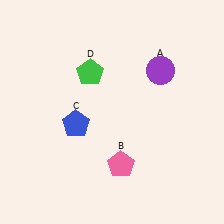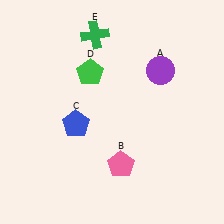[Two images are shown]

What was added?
A green cross (E) was added in Image 2.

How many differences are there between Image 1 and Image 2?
There is 1 difference between the two images.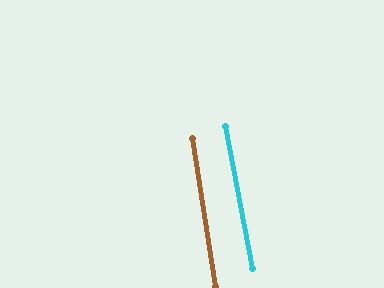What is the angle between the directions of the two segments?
Approximately 2 degrees.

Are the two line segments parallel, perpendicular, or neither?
Parallel — their directions differ by only 2.0°.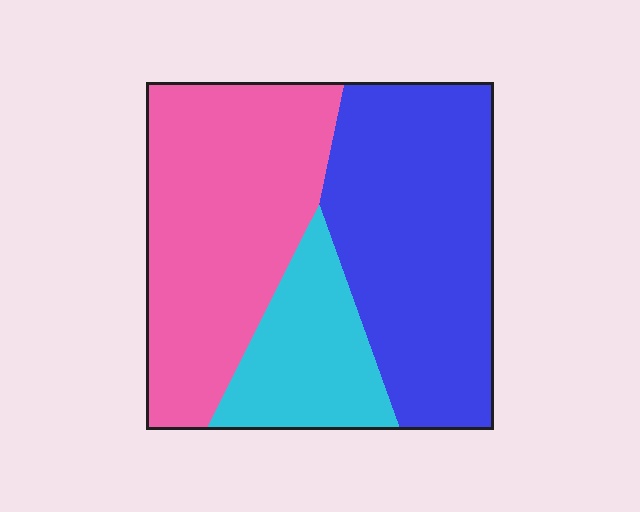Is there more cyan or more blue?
Blue.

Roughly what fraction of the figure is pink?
Pink takes up about two fifths (2/5) of the figure.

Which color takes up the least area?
Cyan, at roughly 20%.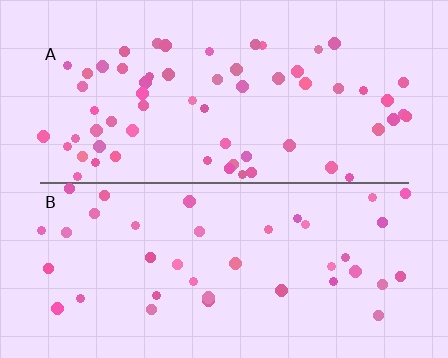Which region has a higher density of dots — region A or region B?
A (the top).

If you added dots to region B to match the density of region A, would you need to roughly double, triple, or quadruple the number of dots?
Approximately double.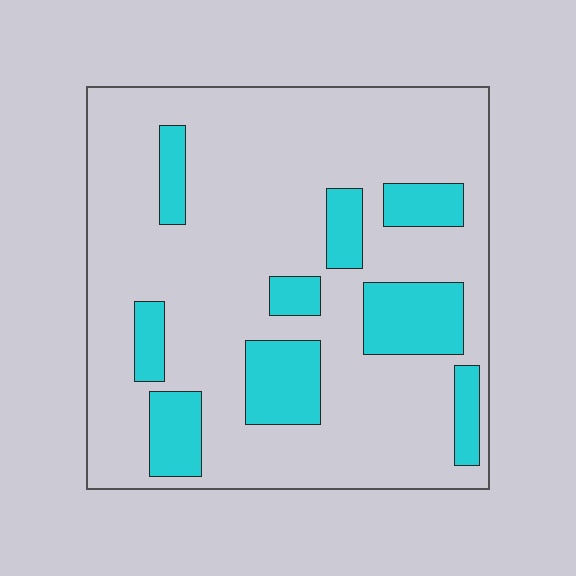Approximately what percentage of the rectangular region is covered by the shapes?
Approximately 20%.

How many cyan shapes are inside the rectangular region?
9.